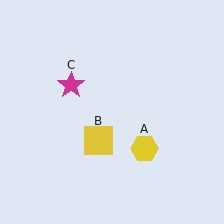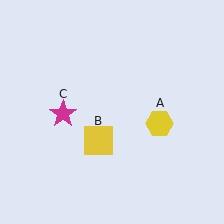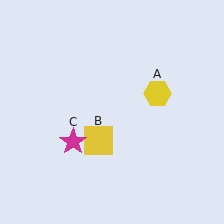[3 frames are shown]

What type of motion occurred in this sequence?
The yellow hexagon (object A), magenta star (object C) rotated counterclockwise around the center of the scene.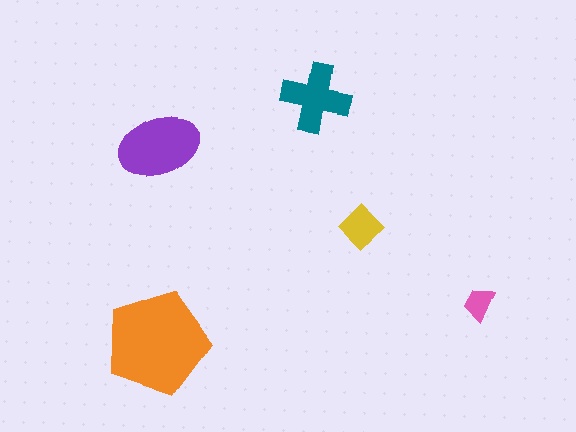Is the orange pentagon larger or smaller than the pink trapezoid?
Larger.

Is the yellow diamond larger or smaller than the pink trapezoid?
Larger.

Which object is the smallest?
The pink trapezoid.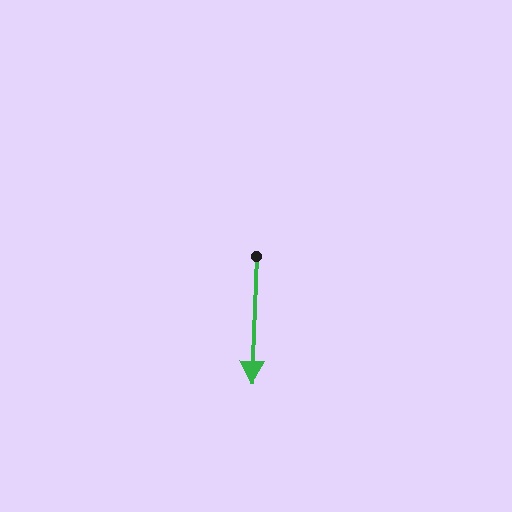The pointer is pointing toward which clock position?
Roughly 6 o'clock.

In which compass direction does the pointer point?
South.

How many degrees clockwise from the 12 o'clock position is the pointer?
Approximately 182 degrees.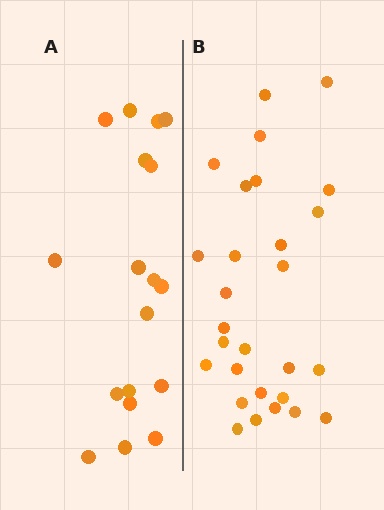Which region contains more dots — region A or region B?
Region B (the right region) has more dots.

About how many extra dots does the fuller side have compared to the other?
Region B has roughly 10 or so more dots than region A.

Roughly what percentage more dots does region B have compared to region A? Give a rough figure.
About 55% more.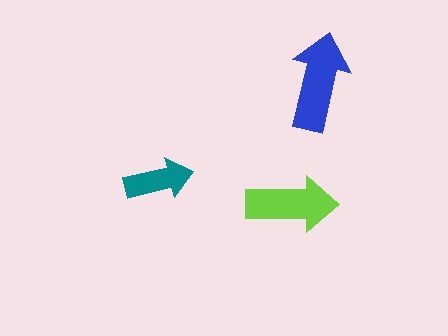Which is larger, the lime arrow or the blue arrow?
The blue one.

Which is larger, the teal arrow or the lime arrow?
The lime one.